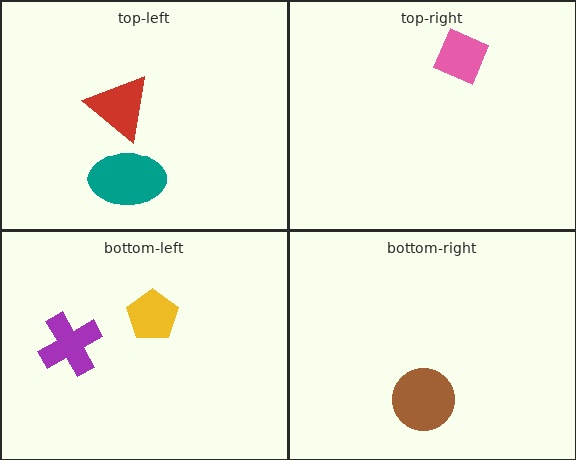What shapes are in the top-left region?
The red triangle, the teal ellipse.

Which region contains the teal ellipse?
The top-left region.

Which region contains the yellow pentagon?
The bottom-left region.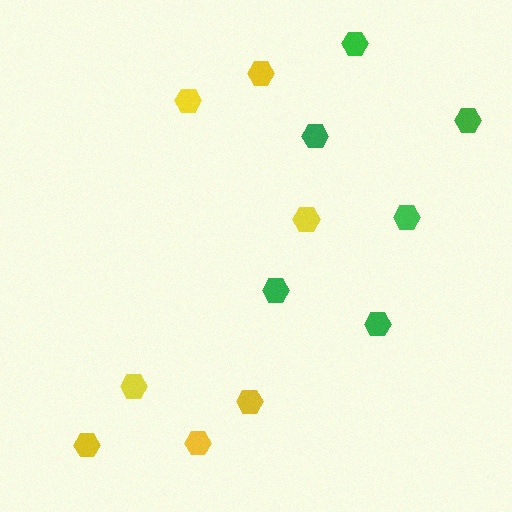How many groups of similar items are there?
There are 2 groups: one group of yellow hexagons (7) and one group of green hexagons (6).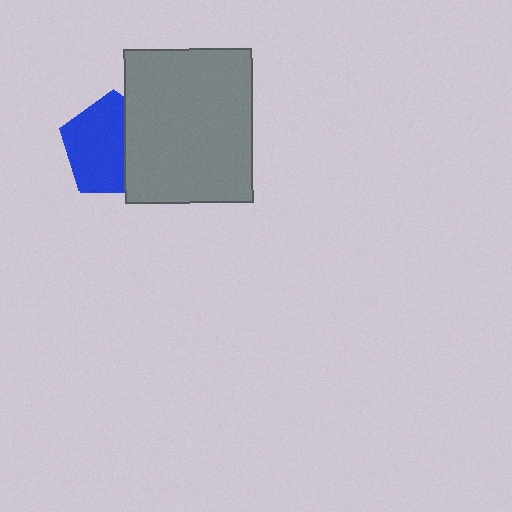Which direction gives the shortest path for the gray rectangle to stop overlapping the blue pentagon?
Moving right gives the shortest separation.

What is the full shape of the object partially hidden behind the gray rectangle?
The partially hidden object is a blue pentagon.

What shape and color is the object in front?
The object in front is a gray rectangle.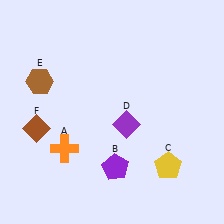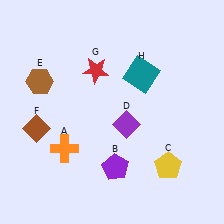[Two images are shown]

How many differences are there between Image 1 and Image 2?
There are 2 differences between the two images.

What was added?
A red star (G), a teal square (H) were added in Image 2.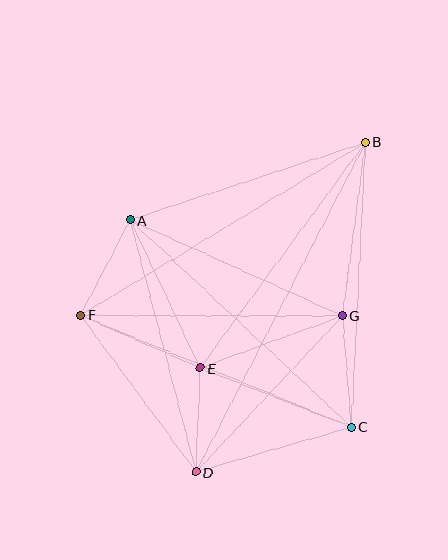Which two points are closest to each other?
Points D and E are closest to each other.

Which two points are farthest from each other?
Points B and D are farthest from each other.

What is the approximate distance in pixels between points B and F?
The distance between B and F is approximately 333 pixels.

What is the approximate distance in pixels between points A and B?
The distance between A and B is approximately 248 pixels.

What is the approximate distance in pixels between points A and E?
The distance between A and E is approximately 164 pixels.